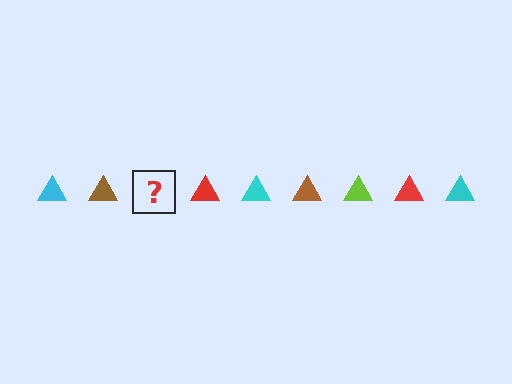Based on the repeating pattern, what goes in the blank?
The blank should be a lime triangle.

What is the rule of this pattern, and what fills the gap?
The rule is that the pattern cycles through cyan, brown, lime, red triangles. The gap should be filled with a lime triangle.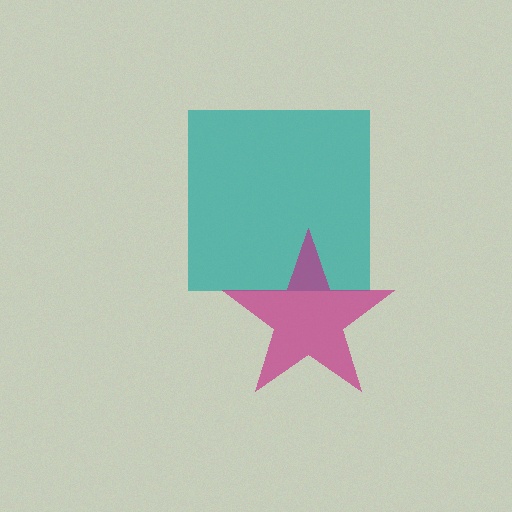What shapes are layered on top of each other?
The layered shapes are: a teal square, a magenta star.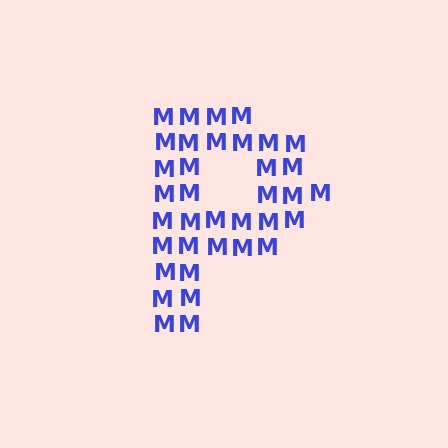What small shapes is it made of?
It is made of small letter M's.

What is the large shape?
The large shape is the letter P.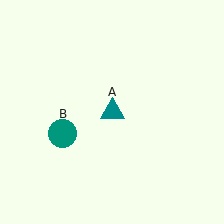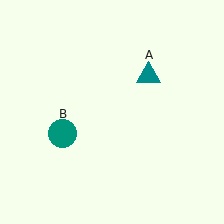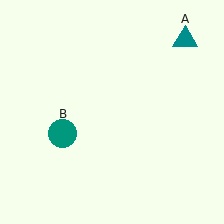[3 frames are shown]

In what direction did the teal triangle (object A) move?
The teal triangle (object A) moved up and to the right.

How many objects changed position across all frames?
1 object changed position: teal triangle (object A).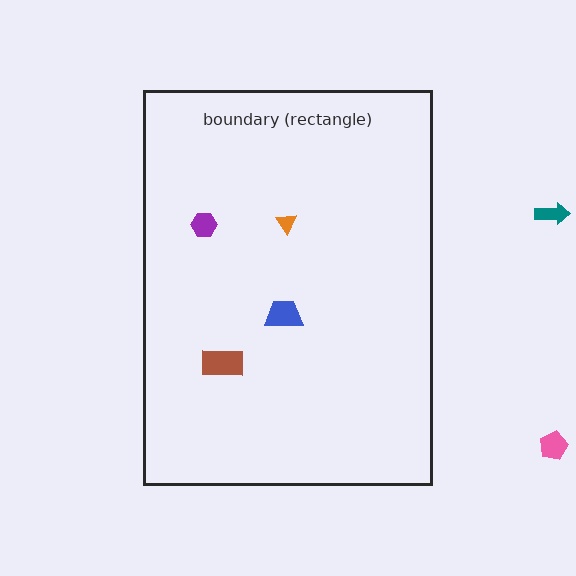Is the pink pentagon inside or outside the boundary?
Outside.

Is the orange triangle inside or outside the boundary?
Inside.